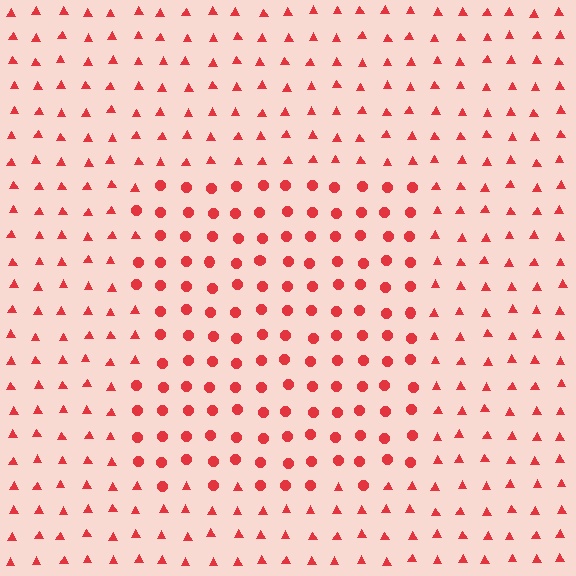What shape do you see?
I see a rectangle.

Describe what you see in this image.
The image is filled with small red elements arranged in a uniform grid. A rectangle-shaped region contains circles, while the surrounding area contains triangles. The boundary is defined purely by the change in element shape.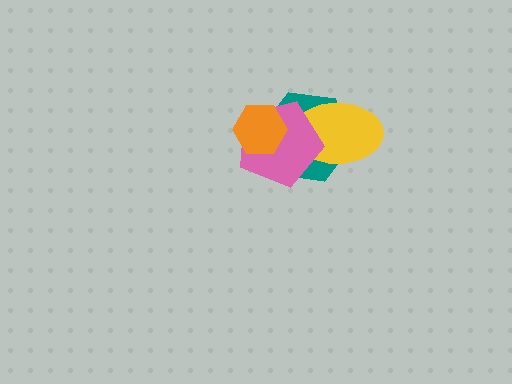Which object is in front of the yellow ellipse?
The pink pentagon is in front of the yellow ellipse.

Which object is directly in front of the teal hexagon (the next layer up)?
The yellow ellipse is directly in front of the teal hexagon.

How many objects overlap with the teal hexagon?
3 objects overlap with the teal hexagon.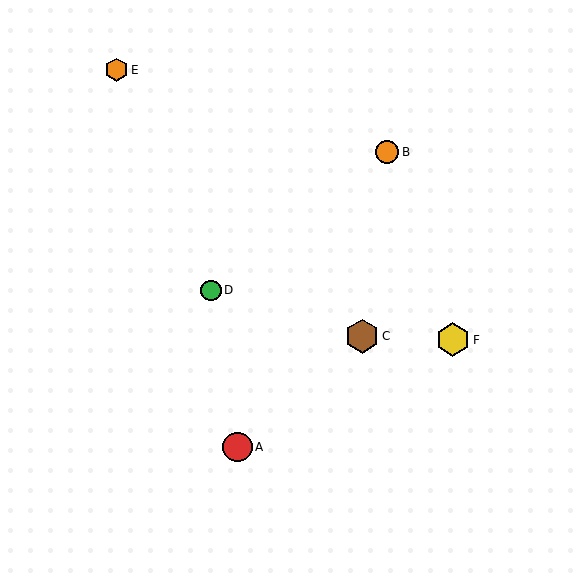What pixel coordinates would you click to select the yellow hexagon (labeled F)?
Click at (453, 340) to select the yellow hexagon F.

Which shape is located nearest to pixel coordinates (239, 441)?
The red circle (labeled A) at (238, 447) is nearest to that location.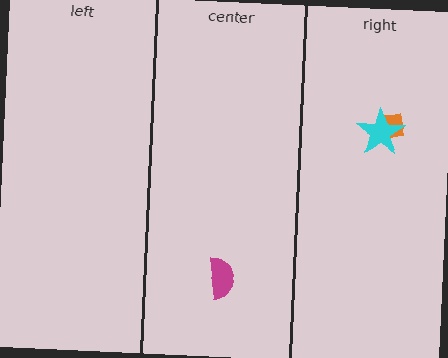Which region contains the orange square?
The right region.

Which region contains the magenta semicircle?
The center region.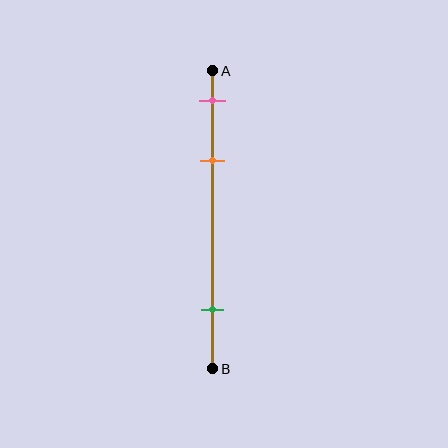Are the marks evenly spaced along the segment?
No, the marks are not evenly spaced.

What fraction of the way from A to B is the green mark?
The green mark is approximately 80% (0.8) of the way from A to B.